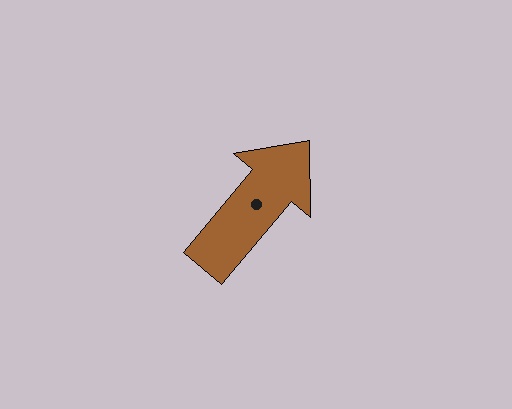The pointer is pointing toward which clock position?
Roughly 1 o'clock.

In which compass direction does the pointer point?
Northeast.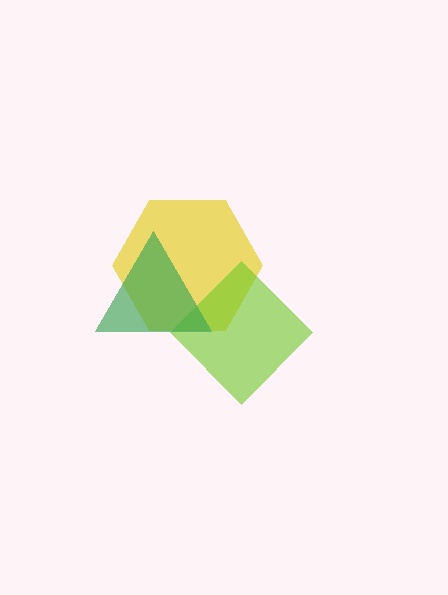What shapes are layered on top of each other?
The layered shapes are: a yellow hexagon, a lime diamond, a green triangle.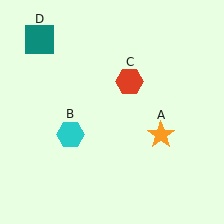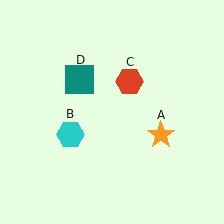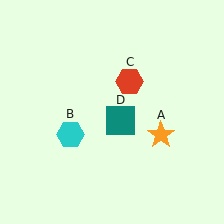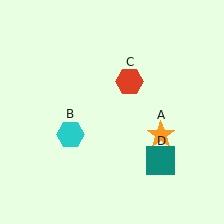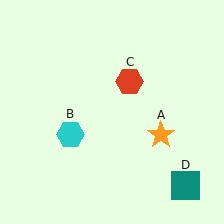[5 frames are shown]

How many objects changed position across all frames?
1 object changed position: teal square (object D).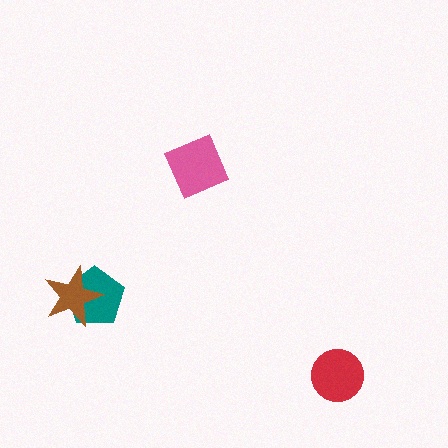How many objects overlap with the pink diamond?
0 objects overlap with the pink diamond.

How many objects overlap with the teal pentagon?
1 object overlaps with the teal pentagon.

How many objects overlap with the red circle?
0 objects overlap with the red circle.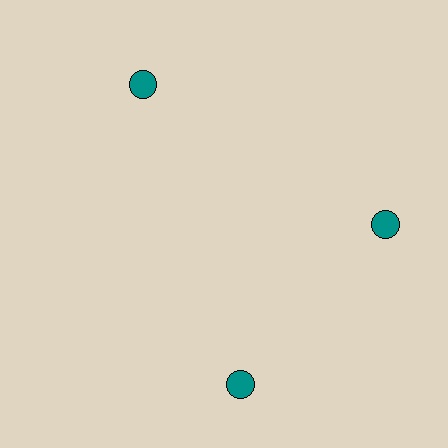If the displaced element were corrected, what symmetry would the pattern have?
It would have 3-fold rotational symmetry — the pattern would map onto itself every 120 degrees.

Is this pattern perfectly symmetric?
No. The 3 teal circles are arranged in a ring, but one element near the 7 o'clock position is rotated out of alignment along the ring, breaking the 3-fold rotational symmetry.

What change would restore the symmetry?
The symmetry would be restored by rotating it back into even spacing with its neighbors so that all 3 circles sit at equal angles and equal distance from the center.